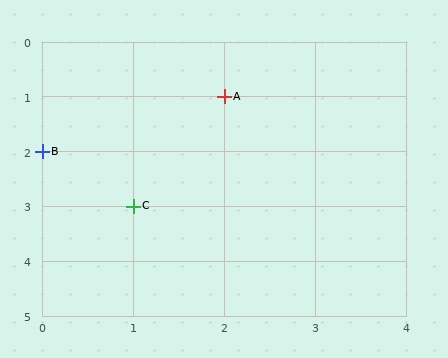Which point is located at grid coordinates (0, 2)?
Point B is at (0, 2).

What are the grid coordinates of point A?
Point A is at grid coordinates (2, 1).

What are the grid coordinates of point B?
Point B is at grid coordinates (0, 2).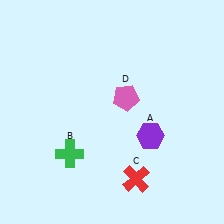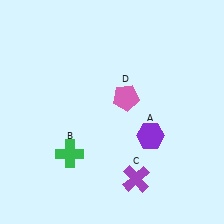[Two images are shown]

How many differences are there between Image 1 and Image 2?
There is 1 difference between the two images.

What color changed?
The cross (C) changed from red in Image 1 to purple in Image 2.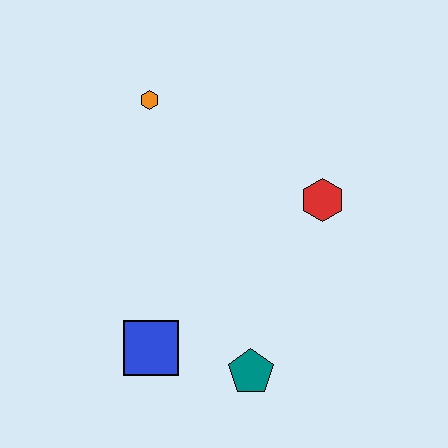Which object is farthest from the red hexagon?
The blue square is farthest from the red hexagon.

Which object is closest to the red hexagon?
The teal pentagon is closest to the red hexagon.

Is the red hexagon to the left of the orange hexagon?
No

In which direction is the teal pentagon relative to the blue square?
The teal pentagon is to the right of the blue square.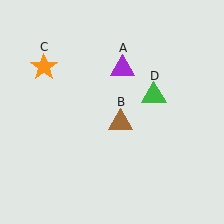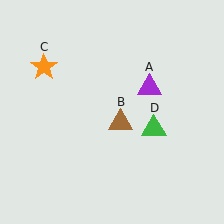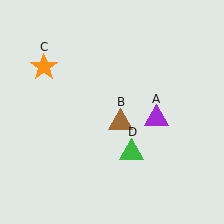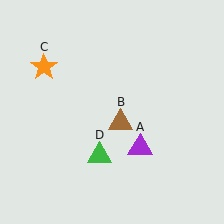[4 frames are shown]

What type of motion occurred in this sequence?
The purple triangle (object A), green triangle (object D) rotated clockwise around the center of the scene.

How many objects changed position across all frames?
2 objects changed position: purple triangle (object A), green triangle (object D).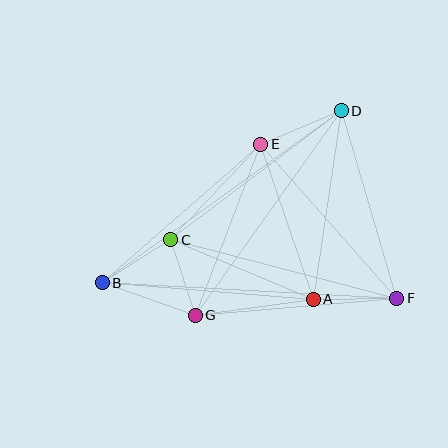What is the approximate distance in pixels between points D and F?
The distance between D and F is approximately 195 pixels.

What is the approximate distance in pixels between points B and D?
The distance between B and D is approximately 295 pixels.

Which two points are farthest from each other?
Points B and F are farthest from each other.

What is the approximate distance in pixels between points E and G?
The distance between E and G is approximately 183 pixels.